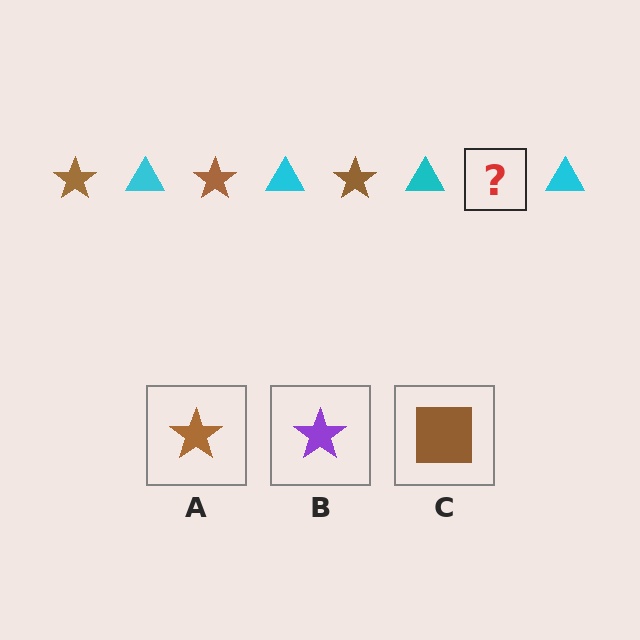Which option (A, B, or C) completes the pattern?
A.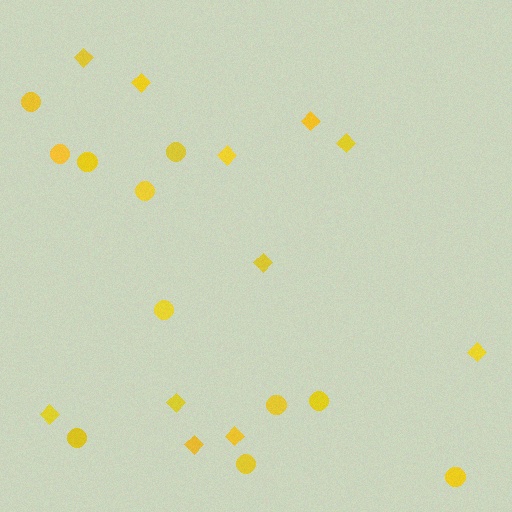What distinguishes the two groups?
There are 2 groups: one group of diamonds (11) and one group of circles (11).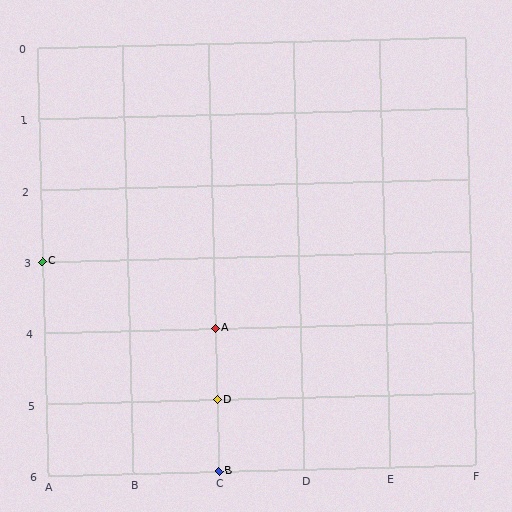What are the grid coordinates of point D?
Point D is at grid coordinates (C, 5).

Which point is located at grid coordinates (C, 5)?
Point D is at (C, 5).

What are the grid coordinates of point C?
Point C is at grid coordinates (A, 3).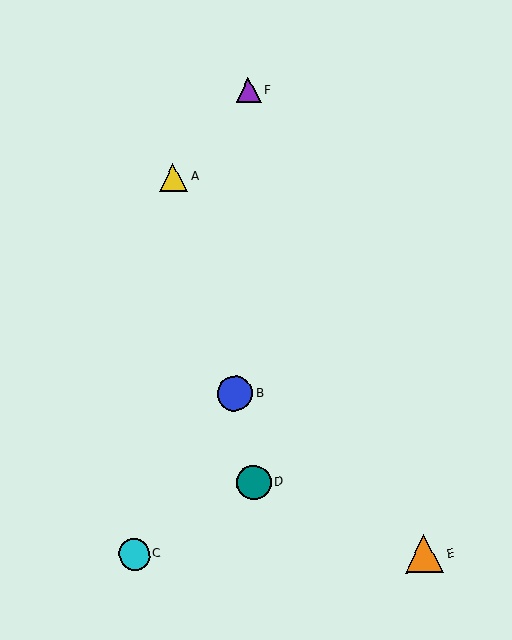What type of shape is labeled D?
Shape D is a teal circle.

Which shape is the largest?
The orange triangle (labeled E) is the largest.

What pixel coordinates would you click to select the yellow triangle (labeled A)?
Click at (173, 177) to select the yellow triangle A.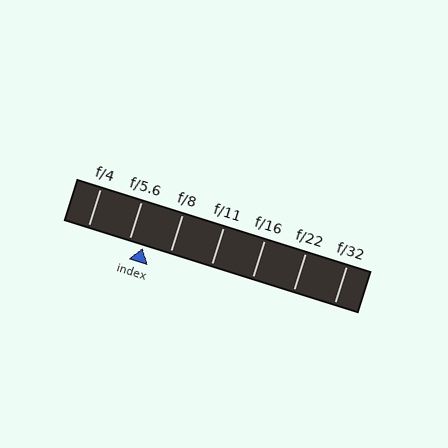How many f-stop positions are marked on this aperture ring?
There are 7 f-stop positions marked.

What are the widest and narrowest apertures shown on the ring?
The widest aperture shown is f/4 and the narrowest is f/32.